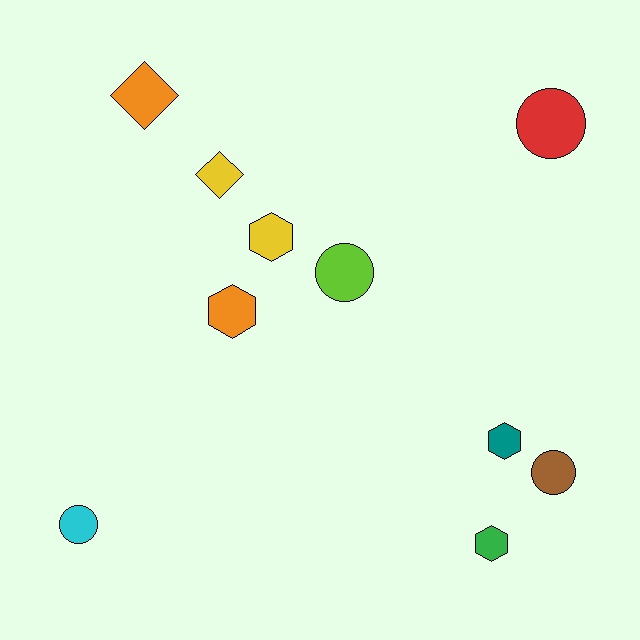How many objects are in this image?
There are 10 objects.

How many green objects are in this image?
There is 1 green object.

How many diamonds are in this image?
There are 2 diamonds.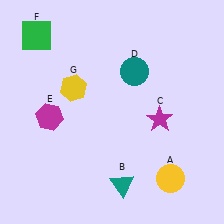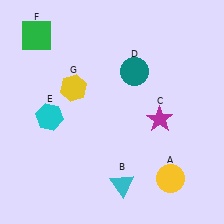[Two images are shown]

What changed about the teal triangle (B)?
In Image 1, B is teal. In Image 2, it changed to cyan.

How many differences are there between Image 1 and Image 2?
There are 2 differences between the two images.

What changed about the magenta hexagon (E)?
In Image 1, E is magenta. In Image 2, it changed to cyan.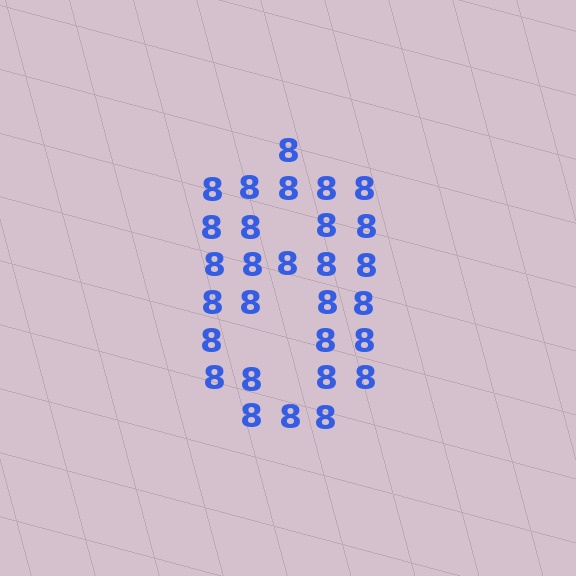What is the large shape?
The large shape is the digit 8.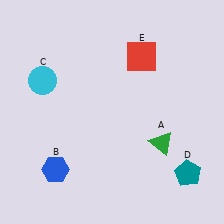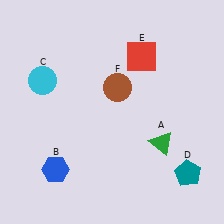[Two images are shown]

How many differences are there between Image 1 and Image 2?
There is 1 difference between the two images.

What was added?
A brown circle (F) was added in Image 2.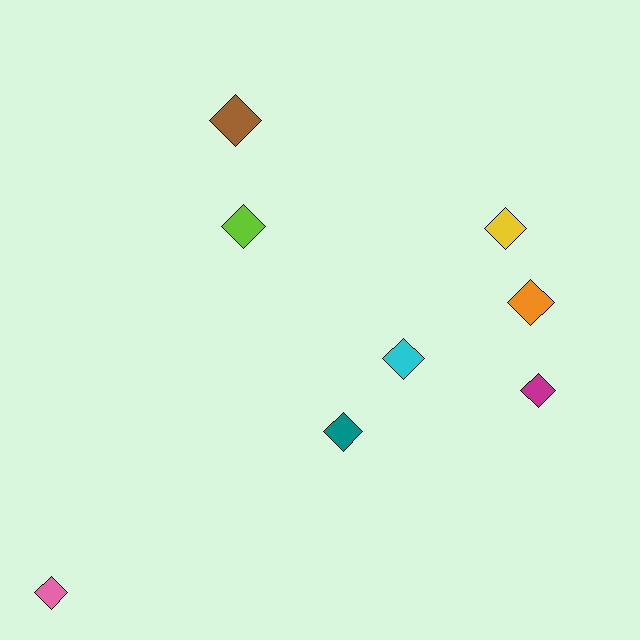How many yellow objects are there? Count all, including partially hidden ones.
There is 1 yellow object.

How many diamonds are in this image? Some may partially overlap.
There are 8 diamonds.